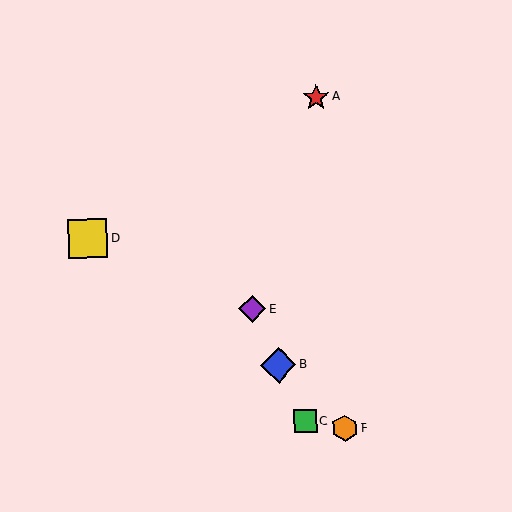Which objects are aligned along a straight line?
Objects B, C, E are aligned along a straight line.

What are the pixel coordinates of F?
Object F is at (345, 429).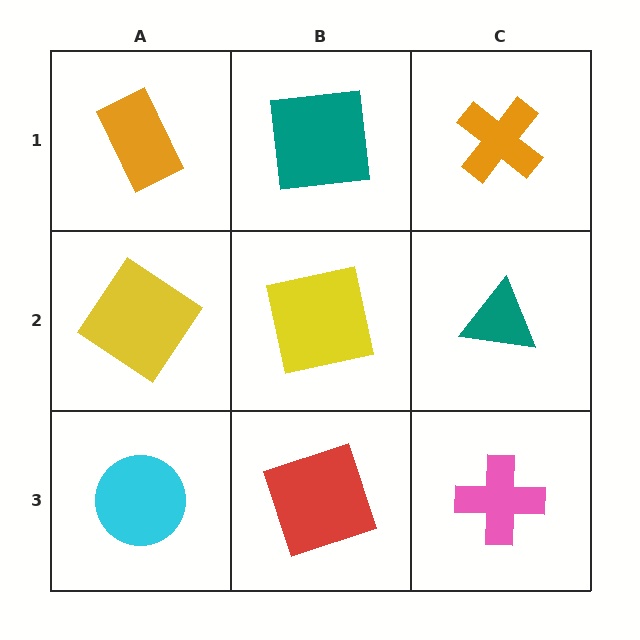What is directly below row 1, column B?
A yellow square.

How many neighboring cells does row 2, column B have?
4.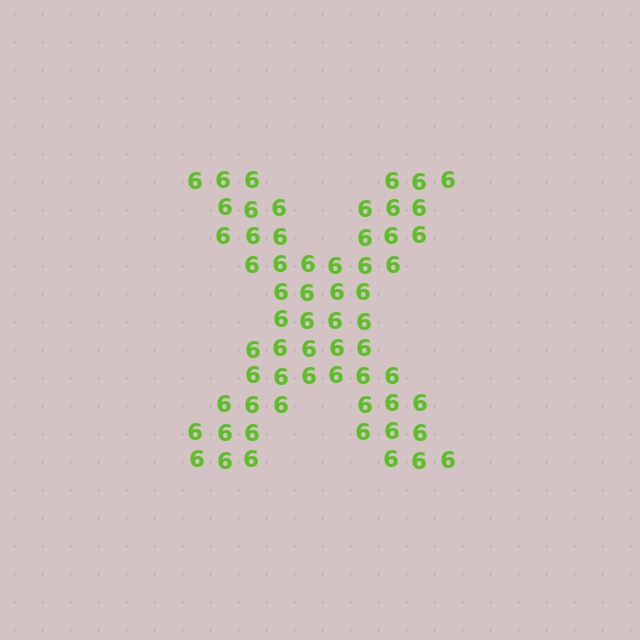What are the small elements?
The small elements are digit 6's.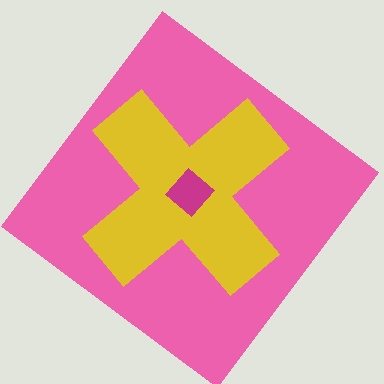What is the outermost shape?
The pink diamond.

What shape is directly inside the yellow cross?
The magenta diamond.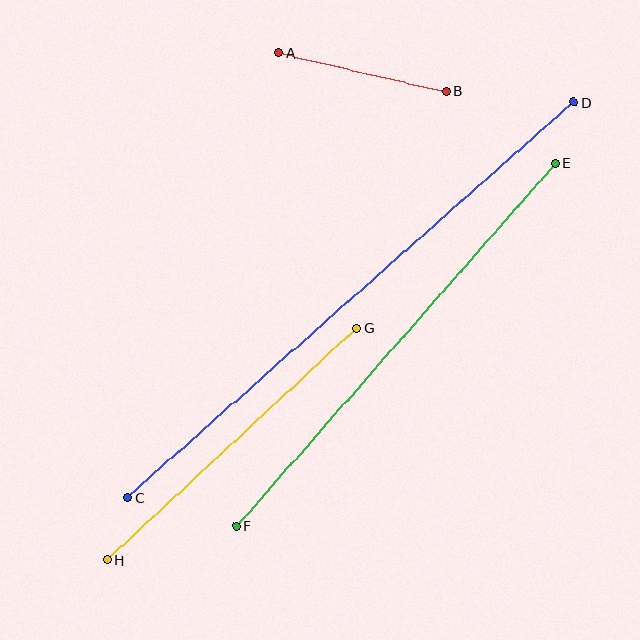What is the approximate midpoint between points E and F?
The midpoint is at approximately (396, 345) pixels.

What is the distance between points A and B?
The distance is approximately 172 pixels.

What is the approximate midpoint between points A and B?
The midpoint is at approximately (362, 72) pixels.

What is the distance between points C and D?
The distance is approximately 596 pixels.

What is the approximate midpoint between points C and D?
The midpoint is at approximately (351, 300) pixels.